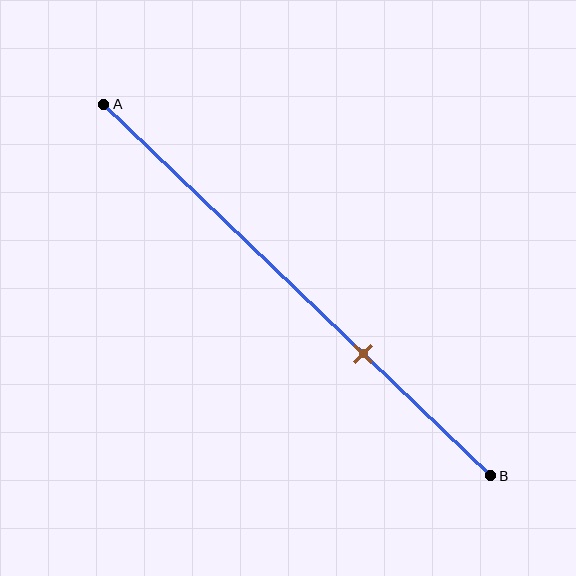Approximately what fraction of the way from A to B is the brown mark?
The brown mark is approximately 65% of the way from A to B.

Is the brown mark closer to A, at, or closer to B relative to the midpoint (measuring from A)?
The brown mark is closer to point B than the midpoint of segment AB.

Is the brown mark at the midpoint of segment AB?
No, the mark is at about 65% from A, not at the 50% midpoint.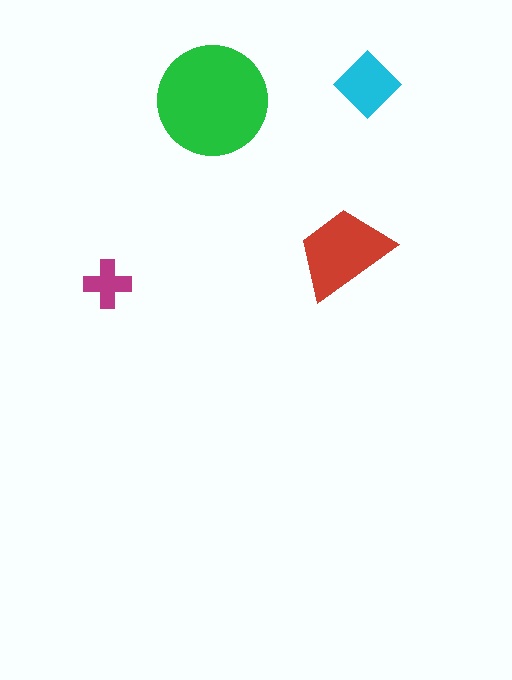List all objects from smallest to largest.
The magenta cross, the cyan diamond, the red trapezoid, the green circle.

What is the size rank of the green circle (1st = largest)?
1st.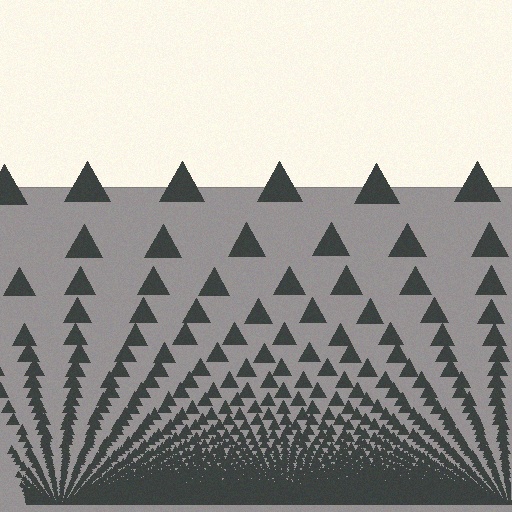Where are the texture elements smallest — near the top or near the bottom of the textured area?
Near the bottom.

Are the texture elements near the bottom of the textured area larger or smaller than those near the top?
Smaller. The gradient is inverted — elements near the bottom are smaller and denser.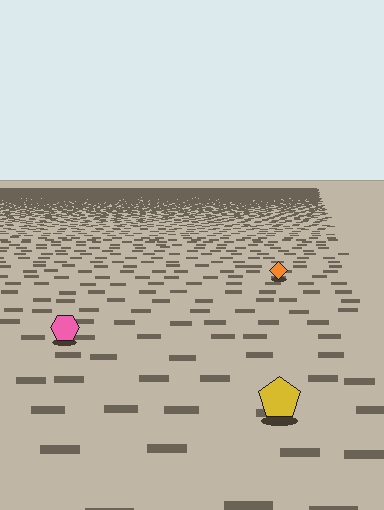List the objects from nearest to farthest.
From nearest to farthest: the yellow pentagon, the pink hexagon, the orange diamond.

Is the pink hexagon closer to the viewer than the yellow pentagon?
No. The yellow pentagon is closer — you can tell from the texture gradient: the ground texture is coarser near it.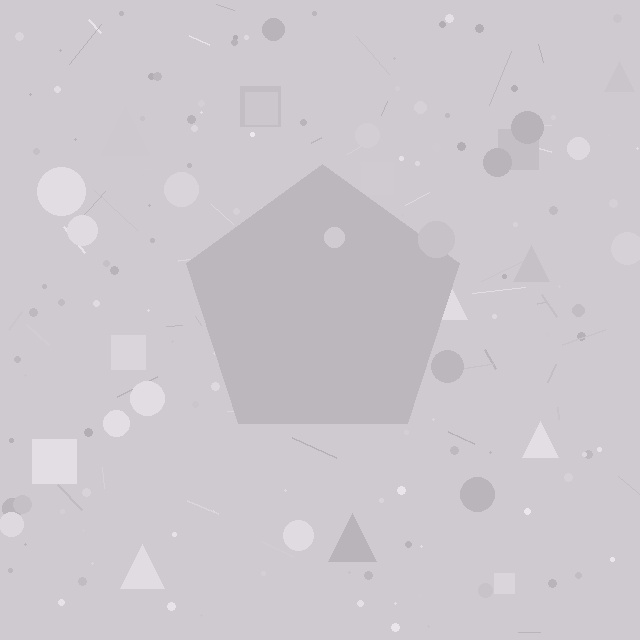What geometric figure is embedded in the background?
A pentagon is embedded in the background.